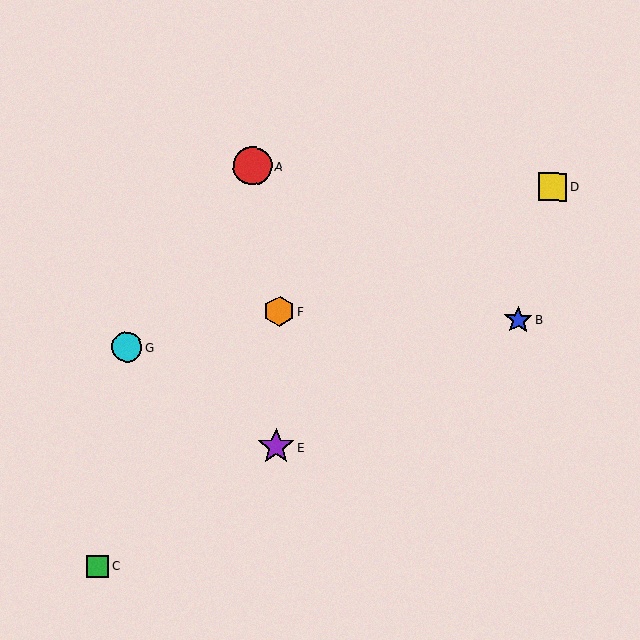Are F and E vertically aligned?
Yes, both are at x≈279.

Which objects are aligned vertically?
Objects E, F are aligned vertically.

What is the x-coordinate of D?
Object D is at x≈552.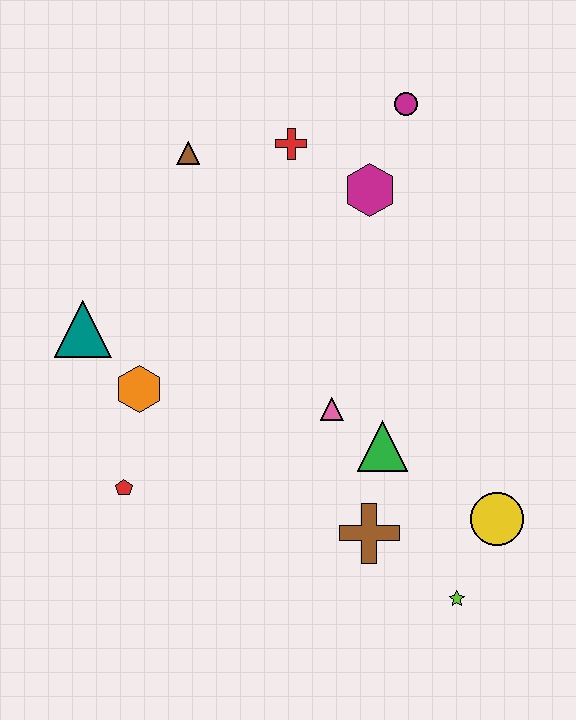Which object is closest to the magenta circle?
The magenta hexagon is closest to the magenta circle.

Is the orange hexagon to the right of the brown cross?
No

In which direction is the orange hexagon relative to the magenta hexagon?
The orange hexagon is to the left of the magenta hexagon.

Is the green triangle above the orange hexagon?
No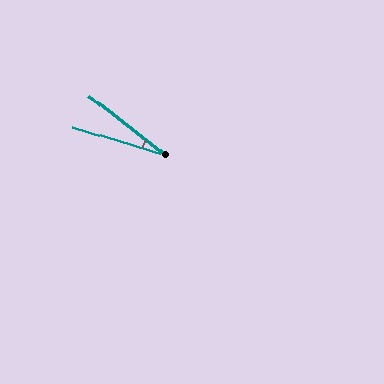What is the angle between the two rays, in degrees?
Approximately 21 degrees.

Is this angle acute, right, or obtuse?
It is acute.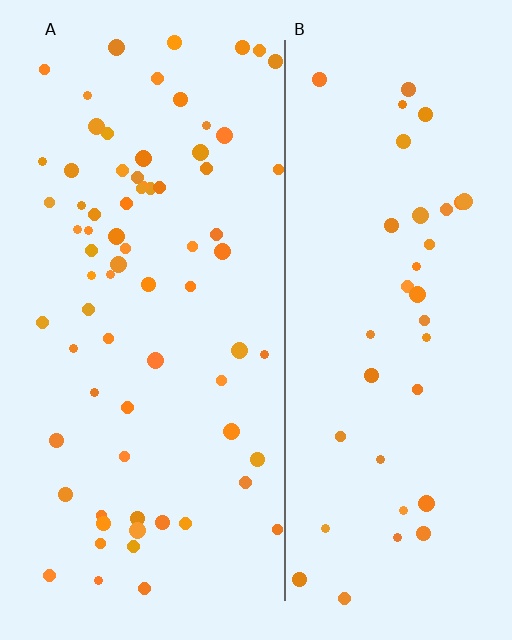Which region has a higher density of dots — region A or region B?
A (the left).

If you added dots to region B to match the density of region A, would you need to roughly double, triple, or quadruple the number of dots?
Approximately double.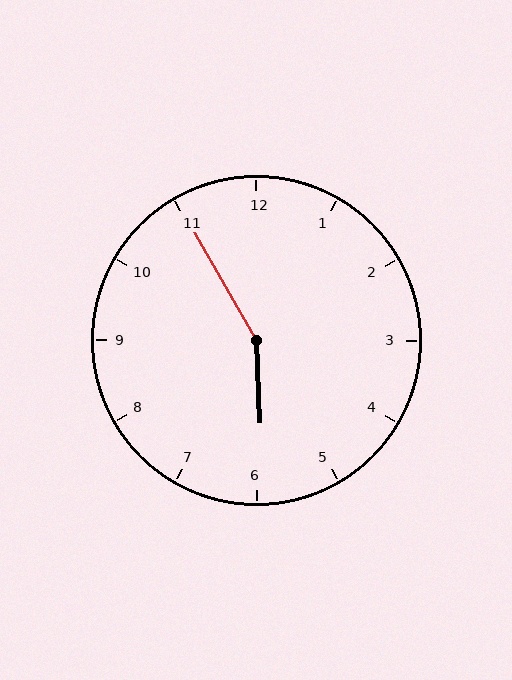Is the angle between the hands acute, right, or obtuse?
It is obtuse.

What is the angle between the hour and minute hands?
Approximately 152 degrees.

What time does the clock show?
5:55.